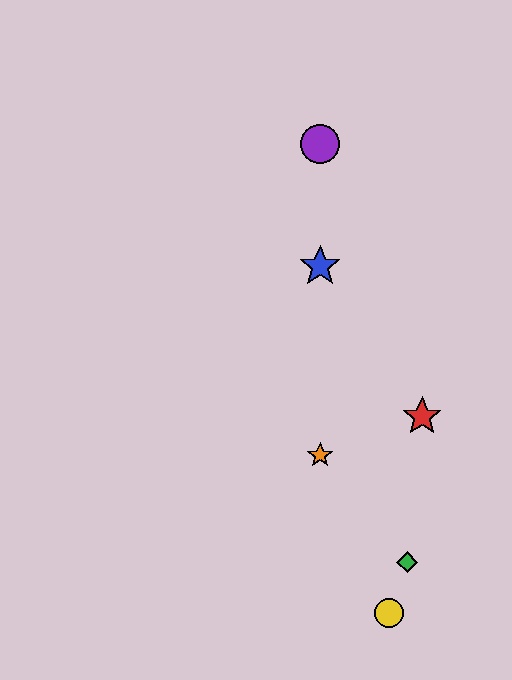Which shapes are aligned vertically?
The blue star, the purple circle, the orange star are aligned vertically.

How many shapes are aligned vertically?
3 shapes (the blue star, the purple circle, the orange star) are aligned vertically.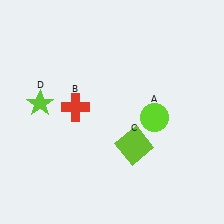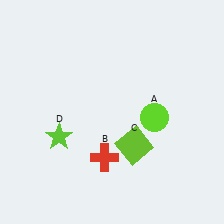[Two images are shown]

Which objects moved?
The objects that moved are: the red cross (B), the lime star (D).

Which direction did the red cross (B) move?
The red cross (B) moved down.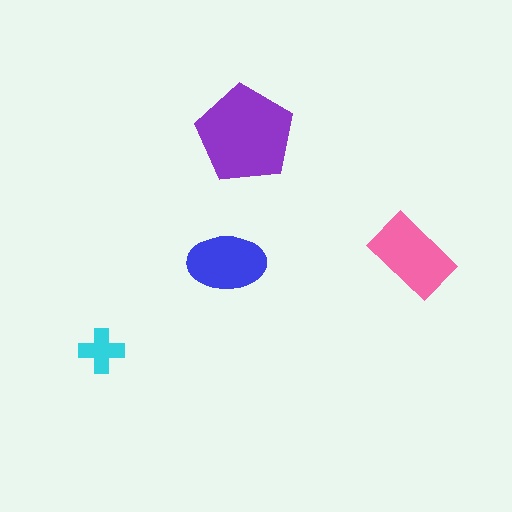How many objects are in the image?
There are 4 objects in the image.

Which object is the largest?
The purple pentagon.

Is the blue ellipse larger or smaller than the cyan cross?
Larger.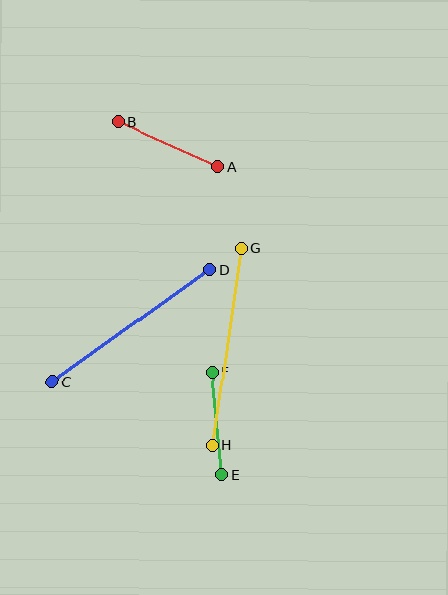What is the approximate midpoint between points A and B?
The midpoint is at approximately (168, 144) pixels.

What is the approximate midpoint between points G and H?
The midpoint is at approximately (227, 347) pixels.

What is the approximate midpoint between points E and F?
The midpoint is at approximately (217, 424) pixels.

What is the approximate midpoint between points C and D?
The midpoint is at approximately (131, 326) pixels.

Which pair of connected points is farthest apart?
Points G and H are farthest apart.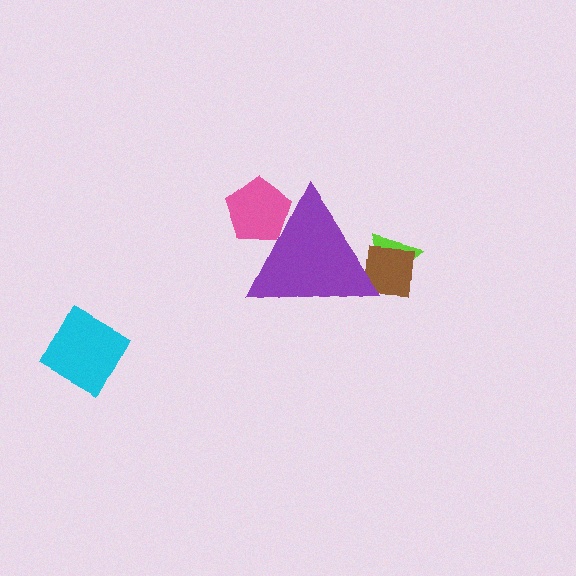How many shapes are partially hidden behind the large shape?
3 shapes are partially hidden.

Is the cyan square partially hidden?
No, the cyan square is fully visible.